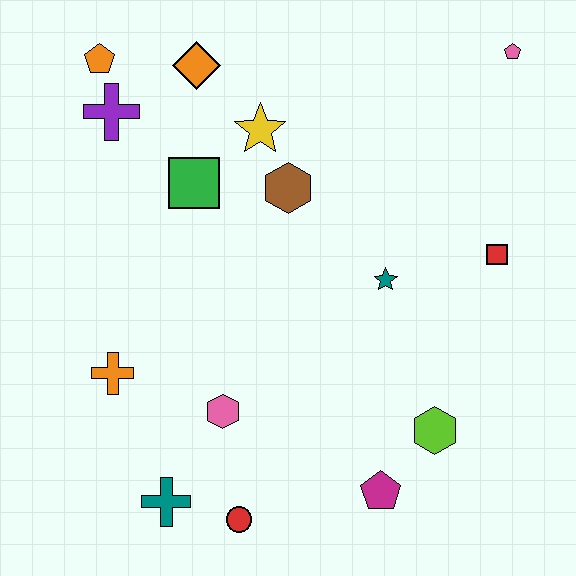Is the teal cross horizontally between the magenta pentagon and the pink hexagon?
No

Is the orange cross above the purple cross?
No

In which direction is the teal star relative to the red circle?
The teal star is above the red circle.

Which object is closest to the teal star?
The red square is closest to the teal star.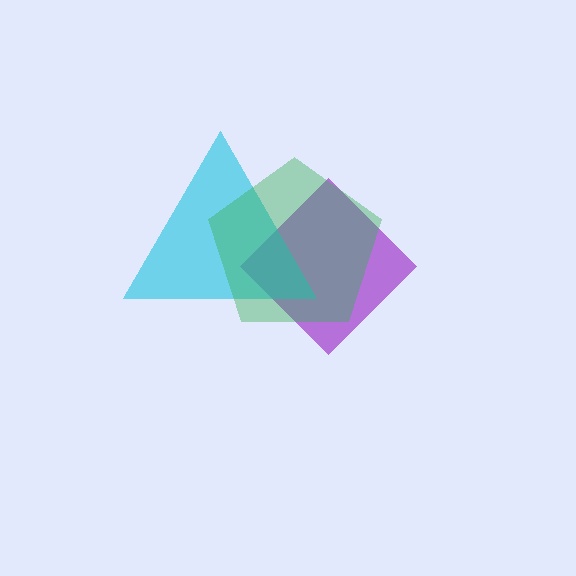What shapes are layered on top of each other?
The layered shapes are: a purple diamond, a cyan triangle, a green pentagon.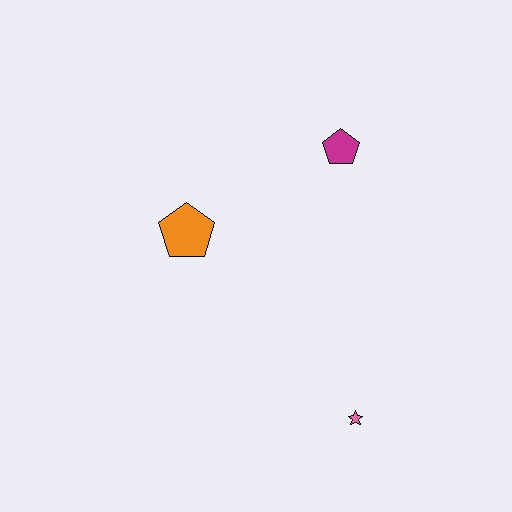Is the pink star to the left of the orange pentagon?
No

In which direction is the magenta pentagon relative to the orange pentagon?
The magenta pentagon is to the right of the orange pentagon.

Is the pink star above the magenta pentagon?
No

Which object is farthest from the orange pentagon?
The pink star is farthest from the orange pentagon.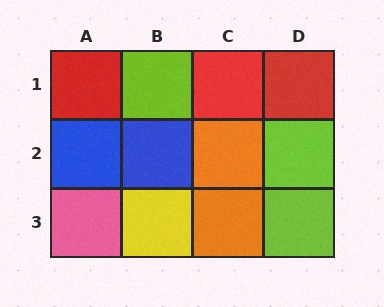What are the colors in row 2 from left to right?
Blue, blue, orange, lime.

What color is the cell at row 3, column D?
Lime.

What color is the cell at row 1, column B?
Lime.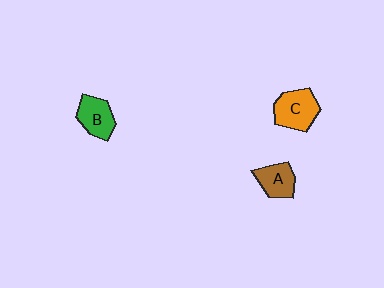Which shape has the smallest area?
Shape A (brown).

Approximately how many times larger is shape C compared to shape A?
Approximately 1.3 times.